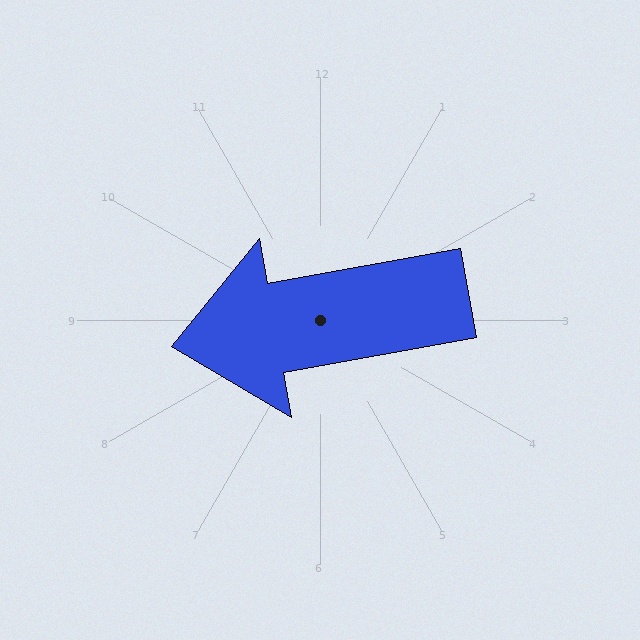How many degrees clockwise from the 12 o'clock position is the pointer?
Approximately 260 degrees.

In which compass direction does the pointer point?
West.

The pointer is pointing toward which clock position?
Roughly 9 o'clock.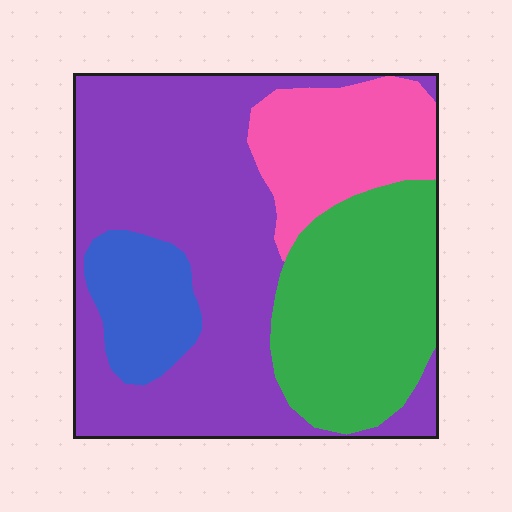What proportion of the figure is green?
Green covers about 25% of the figure.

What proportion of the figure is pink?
Pink takes up less than a sixth of the figure.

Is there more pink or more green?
Green.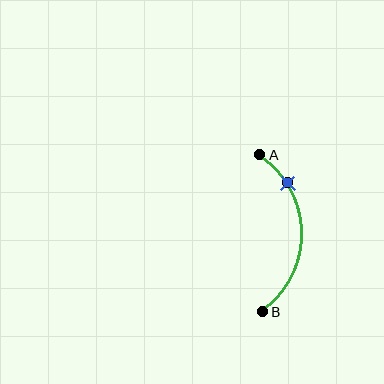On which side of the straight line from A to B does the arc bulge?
The arc bulges to the right of the straight line connecting A and B.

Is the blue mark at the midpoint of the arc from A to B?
No. The blue mark lies on the arc but is closer to endpoint A. The arc midpoint would be at the point on the curve equidistant along the arc from both A and B.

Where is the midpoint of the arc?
The arc midpoint is the point on the curve farthest from the straight line joining A and B. It sits to the right of that line.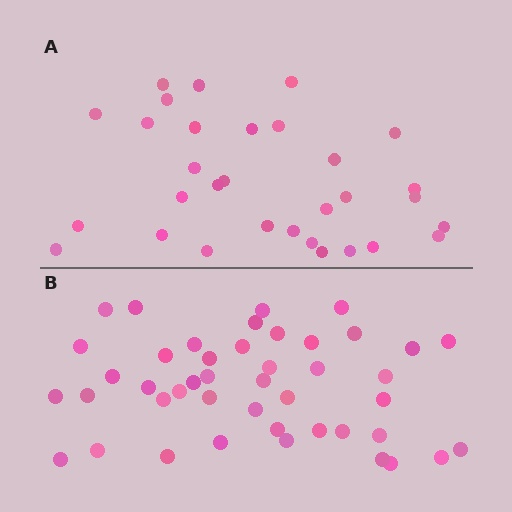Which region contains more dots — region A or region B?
Region B (the bottom region) has more dots.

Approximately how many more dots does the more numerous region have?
Region B has approximately 15 more dots than region A.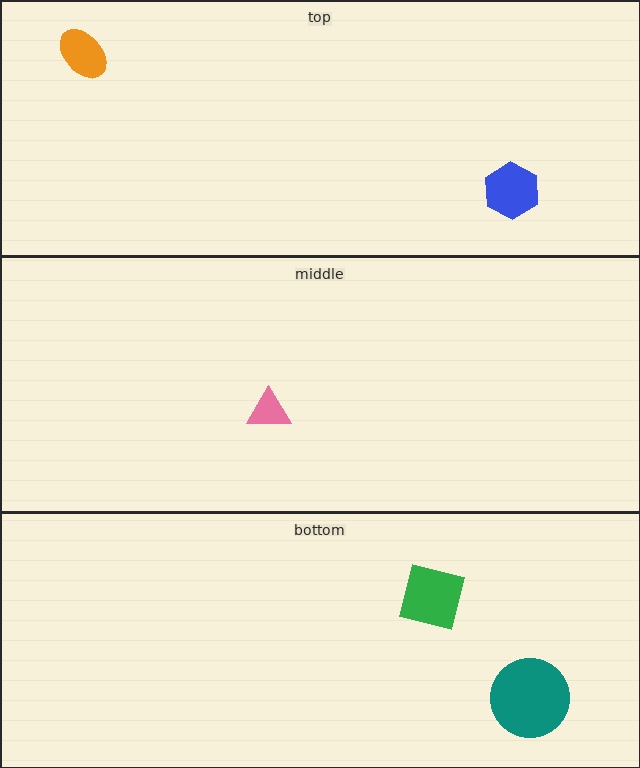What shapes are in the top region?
The orange ellipse, the blue hexagon.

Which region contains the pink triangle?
The middle region.